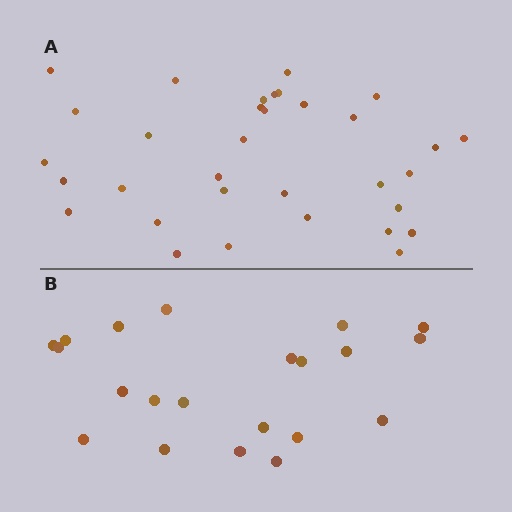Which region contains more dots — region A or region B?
Region A (the top region) has more dots.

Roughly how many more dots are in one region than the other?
Region A has roughly 12 or so more dots than region B.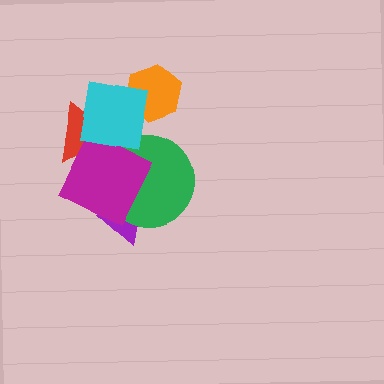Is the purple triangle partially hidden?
Yes, it is partially covered by another shape.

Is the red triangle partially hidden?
Yes, it is partially covered by another shape.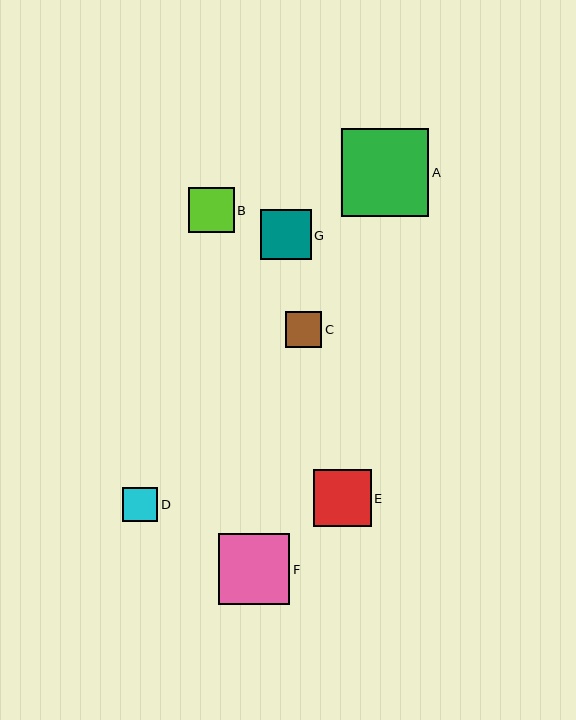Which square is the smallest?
Square D is the smallest with a size of approximately 35 pixels.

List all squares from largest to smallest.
From largest to smallest: A, F, E, G, B, C, D.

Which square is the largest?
Square A is the largest with a size of approximately 88 pixels.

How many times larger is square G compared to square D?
Square G is approximately 1.5 times the size of square D.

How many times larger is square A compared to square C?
Square A is approximately 2.4 times the size of square C.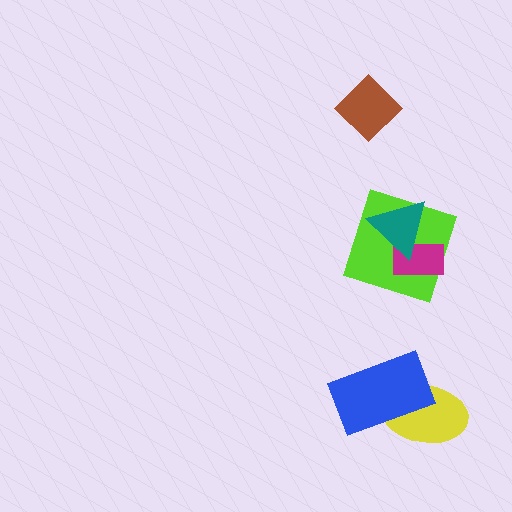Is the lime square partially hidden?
Yes, it is partially covered by another shape.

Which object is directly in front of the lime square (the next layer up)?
The magenta rectangle is directly in front of the lime square.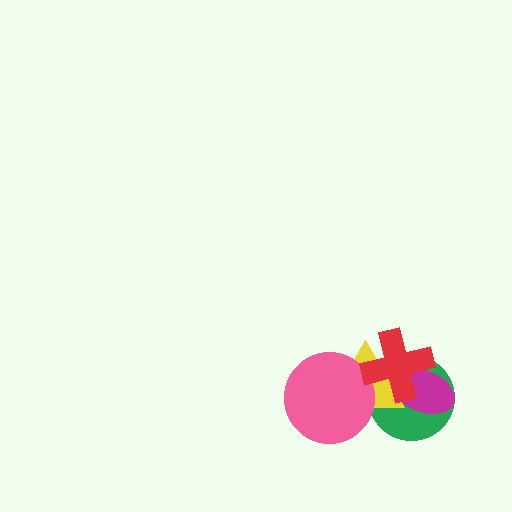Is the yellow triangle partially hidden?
Yes, it is partially covered by another shape.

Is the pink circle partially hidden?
No, no other shape covers it.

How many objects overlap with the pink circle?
1 object overlaps with the pink circle.